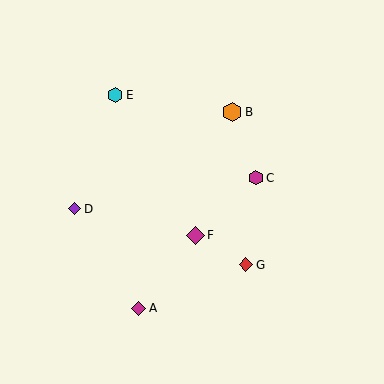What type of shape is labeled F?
Shape F is a magenta diamond.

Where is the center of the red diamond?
The center of the red diamond is at (246, 265).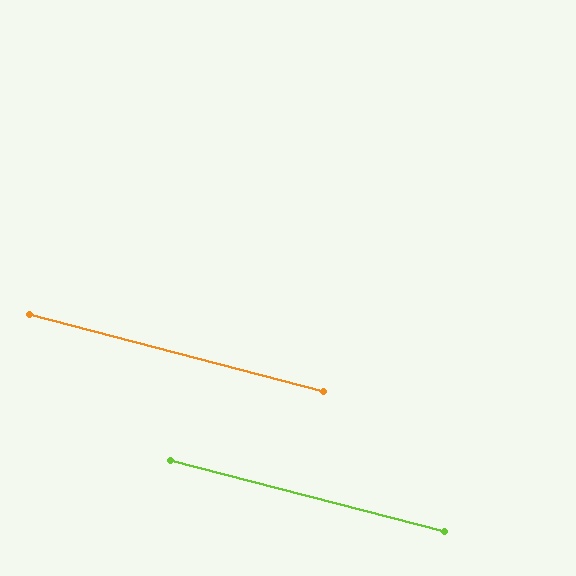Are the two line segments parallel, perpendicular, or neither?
Parallel — their directions differ by only 0.3°.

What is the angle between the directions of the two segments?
Approximately 0 degrees.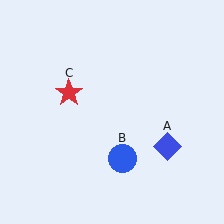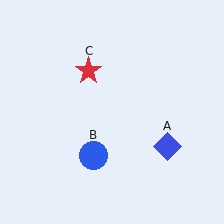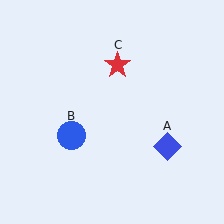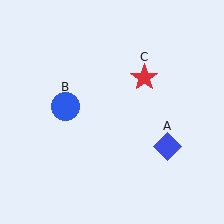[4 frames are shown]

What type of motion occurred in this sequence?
The blue circle (object B), red star (object C) rotated clockwise around the center of the scene.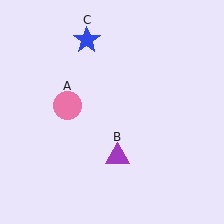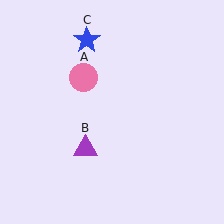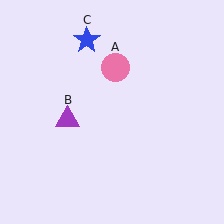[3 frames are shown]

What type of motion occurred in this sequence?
The pink circle (object A), purple triangle (object B) rotated clockwise around the center of the scene.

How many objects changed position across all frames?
2 objects changed position: pink circle (object A), purple triangle (object B).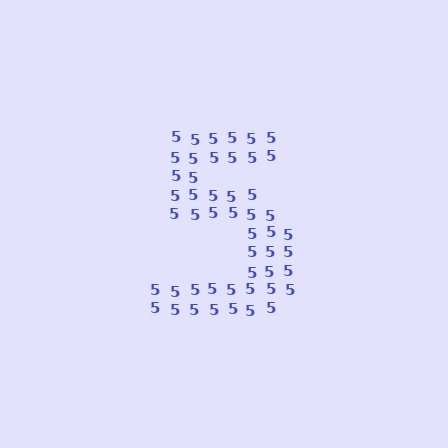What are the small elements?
The small elements are digit 5's.